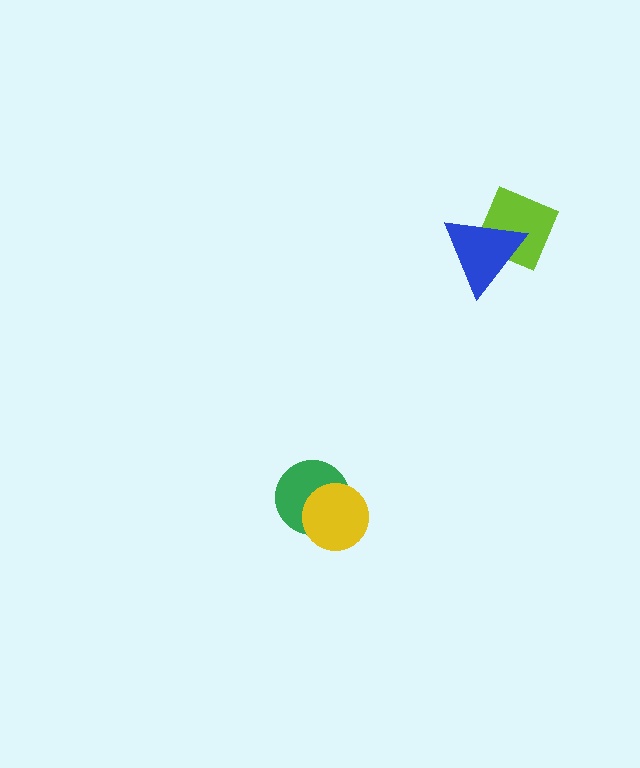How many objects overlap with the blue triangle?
1 object overlaps with the blue triangle.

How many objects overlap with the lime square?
1 object overlaps with the lime square.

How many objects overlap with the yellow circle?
1 object overlaps with the yellow circle.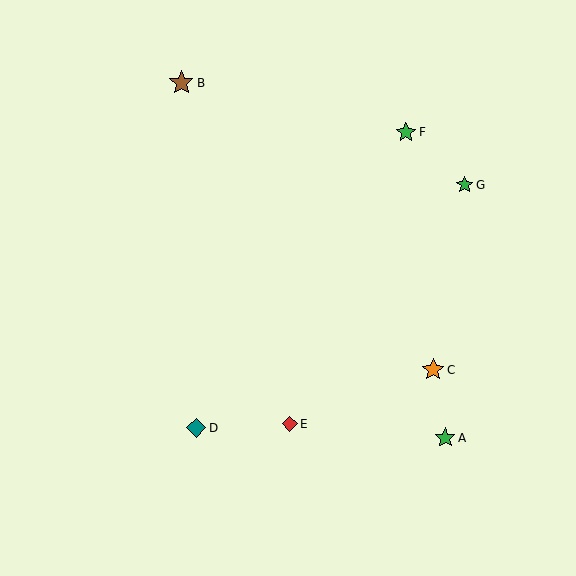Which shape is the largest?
The brown star (labeled B) is the largest.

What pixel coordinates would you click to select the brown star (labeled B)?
Click at (181, 83) to select the brown star B.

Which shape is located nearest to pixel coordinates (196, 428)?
The teal diamond (labeled D) at (196, 428) is nearest to that location.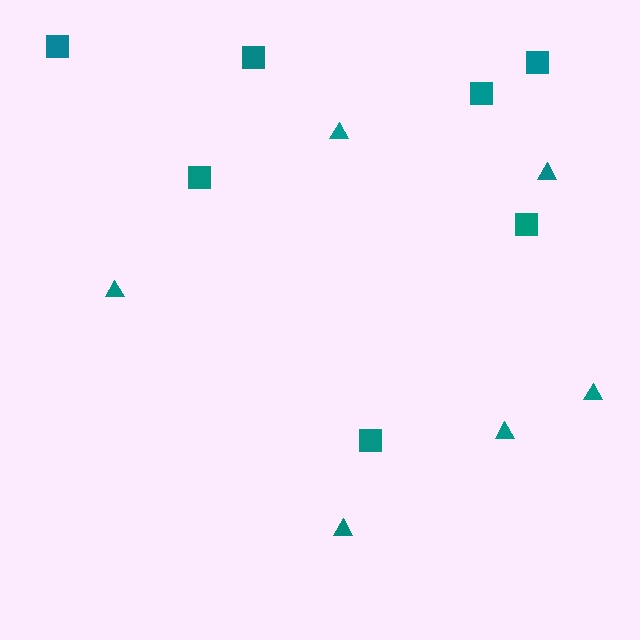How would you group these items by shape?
There are 2 groups: one group of triangles (6) and one group of squares (7).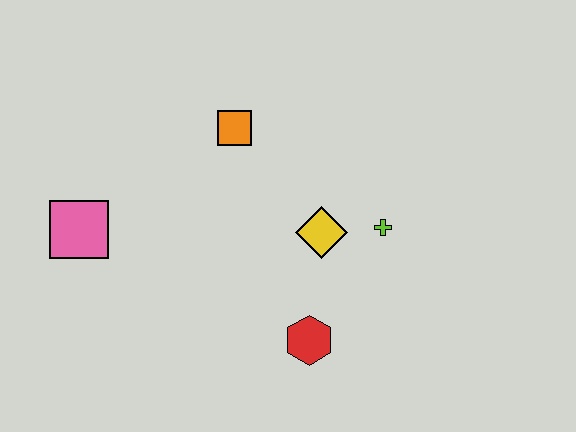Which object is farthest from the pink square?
The lime cross is farthest from the pink square.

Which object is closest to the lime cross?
The yellow diamond is closest to the lime cross.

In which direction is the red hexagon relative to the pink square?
The red hexagon is to the right of the pink square.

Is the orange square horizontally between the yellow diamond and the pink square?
Yes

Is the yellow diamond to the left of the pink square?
No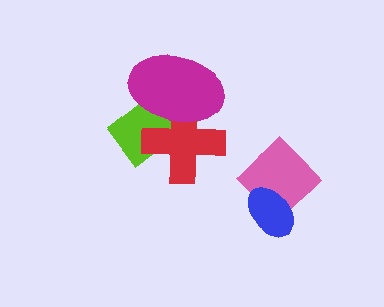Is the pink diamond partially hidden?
Yes, it is partially covered by another shape.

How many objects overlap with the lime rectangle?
2 objects overlap with the lime rectangle.